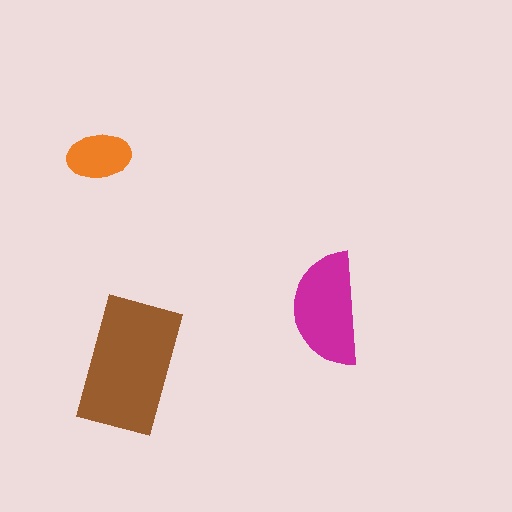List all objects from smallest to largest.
The orange ellipse, the magenta semicircle, the brown rectangle.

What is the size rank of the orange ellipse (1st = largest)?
3rd.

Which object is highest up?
The orange ellipse is topmost.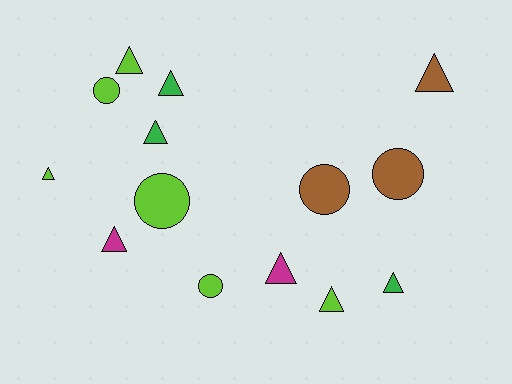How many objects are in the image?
There are 14 objects.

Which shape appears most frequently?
Triangle, with 9 objects.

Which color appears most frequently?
Lime, with 6 objects.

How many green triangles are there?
There are 3 green triangles.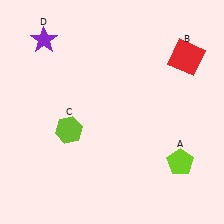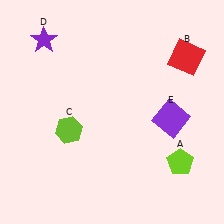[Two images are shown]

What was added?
A purple square (E) was added in Image 2.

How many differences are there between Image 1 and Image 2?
There is 1 difference between the two images.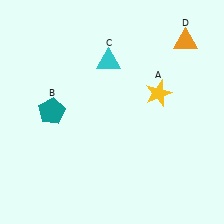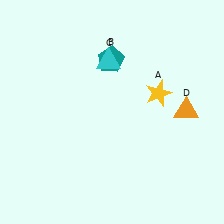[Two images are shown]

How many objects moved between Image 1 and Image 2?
2 objects moved between the two images.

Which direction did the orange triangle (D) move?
The orange triangle (D) moved down.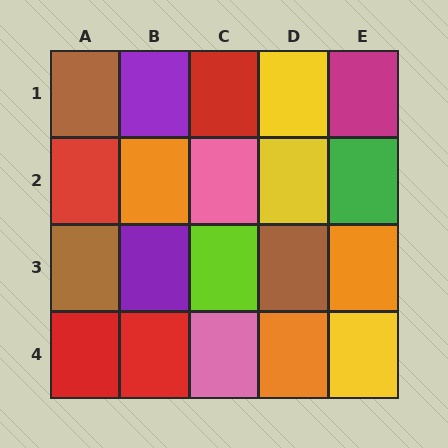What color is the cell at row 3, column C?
Lime.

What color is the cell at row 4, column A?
Red.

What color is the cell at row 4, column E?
Yellow.